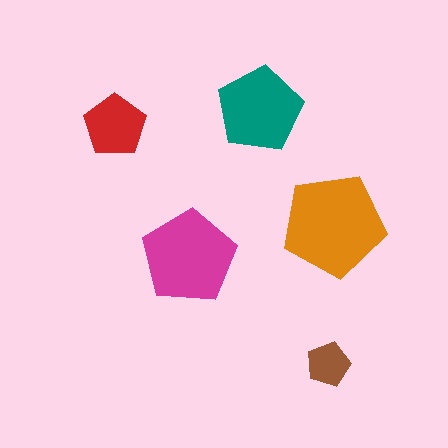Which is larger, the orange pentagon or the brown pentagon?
The orange one.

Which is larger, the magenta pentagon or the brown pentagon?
The magenta one.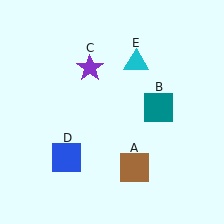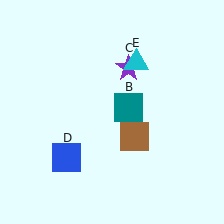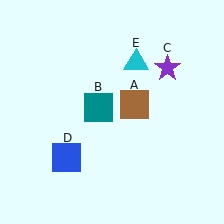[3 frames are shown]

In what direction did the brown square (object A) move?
The brown square (object A) moved up.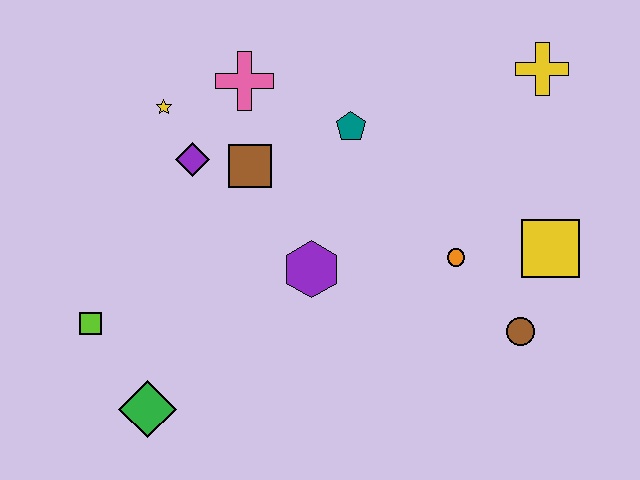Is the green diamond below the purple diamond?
Yes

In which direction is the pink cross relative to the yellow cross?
The pink cross is to the left of the yellow cross.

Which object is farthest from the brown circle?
The lime square is farthest from the brown circle.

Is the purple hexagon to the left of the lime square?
No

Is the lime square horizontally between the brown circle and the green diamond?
No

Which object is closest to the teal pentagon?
The brown square is closest to the teal pentagon.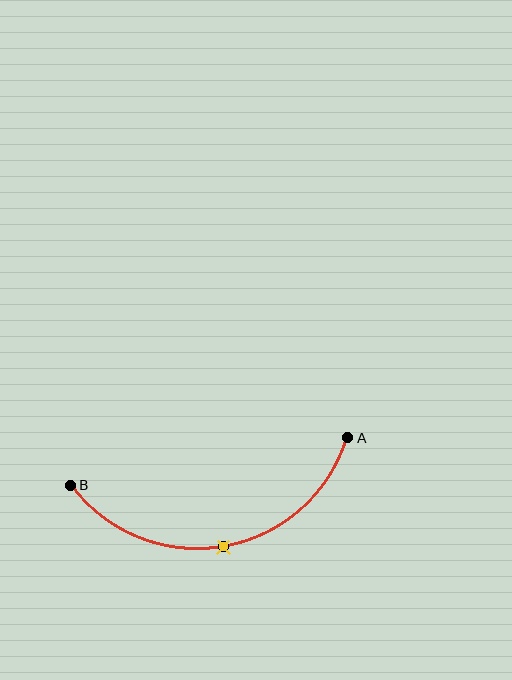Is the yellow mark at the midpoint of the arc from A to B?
Yes. The yellow mark lies on the arc at equal arc-length from both A and B — it is the arc midpoint.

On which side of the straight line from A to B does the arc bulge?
The arc bulges below the straight line connecting A and B.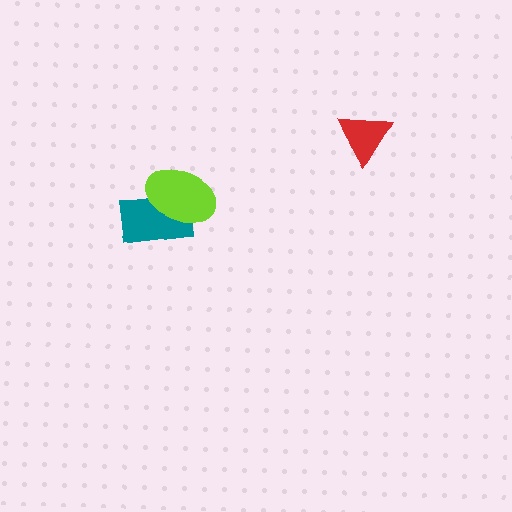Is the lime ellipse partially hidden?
No, no other shape covers it.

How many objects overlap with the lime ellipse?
1 object overlaps with the lime ellipse.